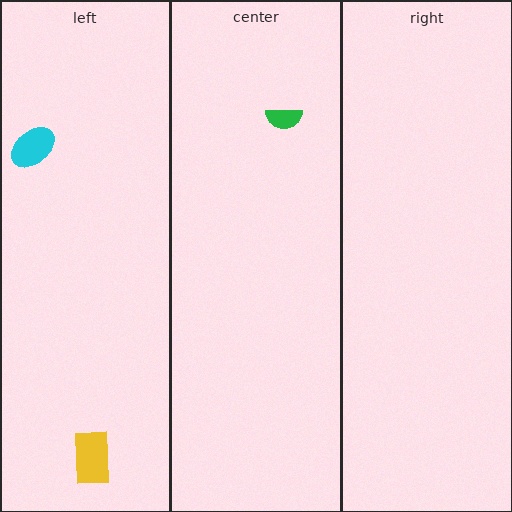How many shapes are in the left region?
2.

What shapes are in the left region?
The cyan ellipse, the yellow rectangle.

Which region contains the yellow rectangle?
The left region.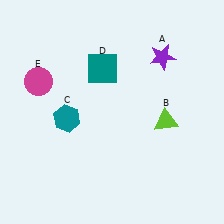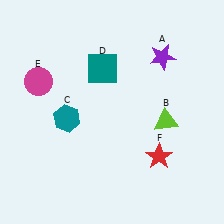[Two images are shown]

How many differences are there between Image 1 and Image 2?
There is 1 difference between the two images.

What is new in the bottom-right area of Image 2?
A red star (F) was added in the bottom-right area of Image 2.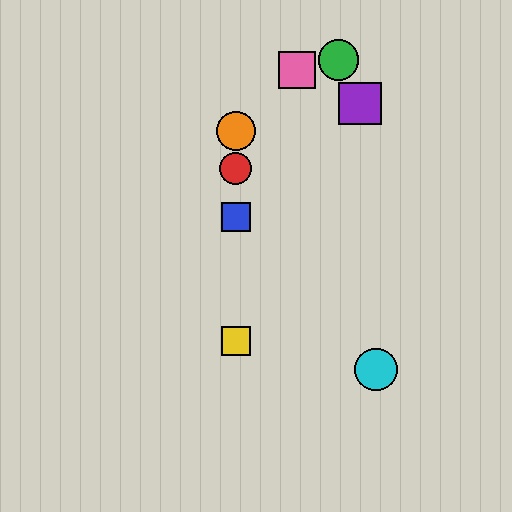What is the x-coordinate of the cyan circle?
The cyan circle is at x≈376.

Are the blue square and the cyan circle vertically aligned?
No, the blue square is at x≈236 and the cyan circle is at x≈376.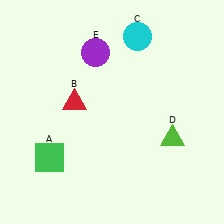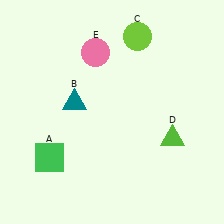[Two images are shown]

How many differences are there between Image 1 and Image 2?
There are 3 differences between the two images.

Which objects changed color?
B changed from red to teal. C changed from cyan to lime. E changed from purple to pink.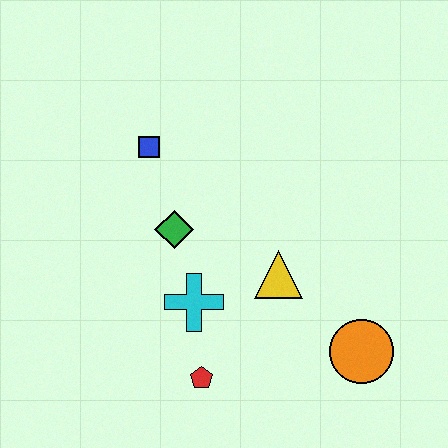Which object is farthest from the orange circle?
The blue square is farthest from the orange circle.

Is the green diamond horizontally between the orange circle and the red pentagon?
No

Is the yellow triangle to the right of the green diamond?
Yes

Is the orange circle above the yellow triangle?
No